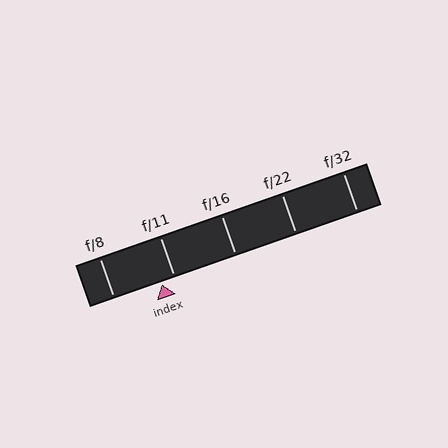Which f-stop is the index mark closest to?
The index mark is closest to f/11.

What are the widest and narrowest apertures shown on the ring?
The widest aperture shown is f/8 and the narrowest is f/32.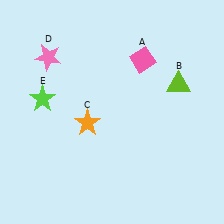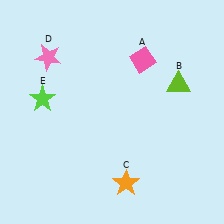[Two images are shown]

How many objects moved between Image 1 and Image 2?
1 object moved between the two images.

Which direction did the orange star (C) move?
The orange star (C) moved down.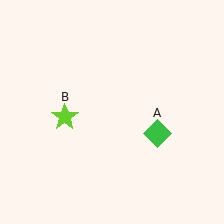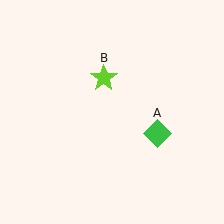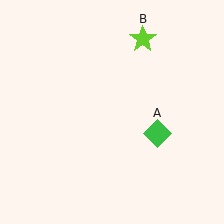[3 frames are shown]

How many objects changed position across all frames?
1 object changed position: lime star (object B).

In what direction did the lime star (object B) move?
The lime star (object B) moved up and to the right.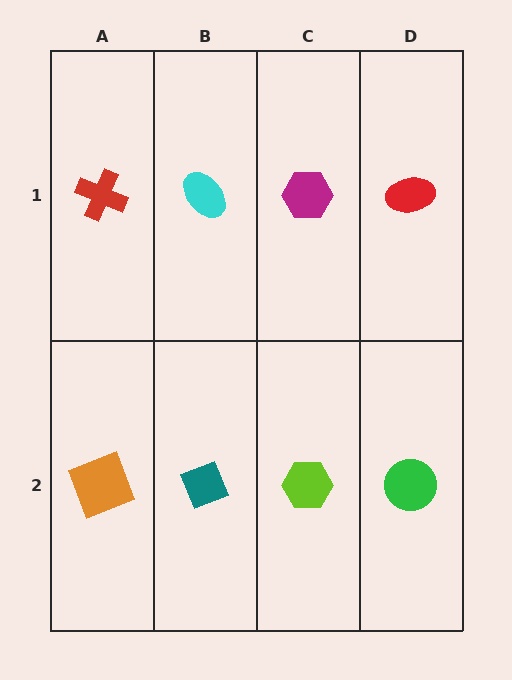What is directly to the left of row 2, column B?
An orange square.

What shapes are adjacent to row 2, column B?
A cyan ellipse (row 1, column B), an orange square (row 2, column A), a lime hexagon (row 2, column C).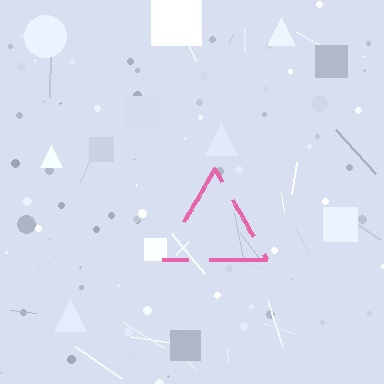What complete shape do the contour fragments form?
The contour fragments form a triangle.